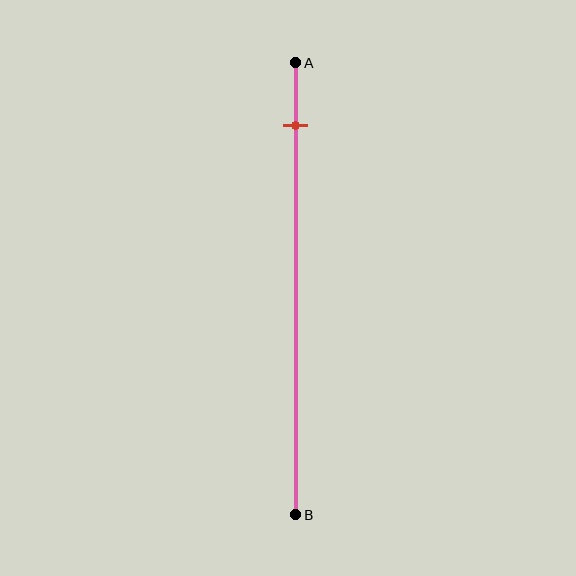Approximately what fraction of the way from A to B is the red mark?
The red mark is approximately 15% of the way from A to B.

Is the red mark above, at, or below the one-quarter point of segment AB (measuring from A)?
The red mark is above the one-quarter point of segment AB.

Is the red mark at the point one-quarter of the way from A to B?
No, the mark is at about 15% from A, not at the 25% one-quarter point.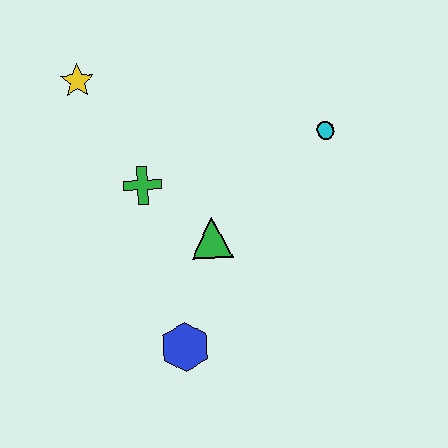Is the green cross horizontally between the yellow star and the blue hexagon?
Yes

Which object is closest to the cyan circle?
The green triangle is closest to the cyan circle.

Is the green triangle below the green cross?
Yes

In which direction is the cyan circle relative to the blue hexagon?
The cyan circle is above the blue hexagon.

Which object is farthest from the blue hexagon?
The yellow star is farthest from the blue hexagon.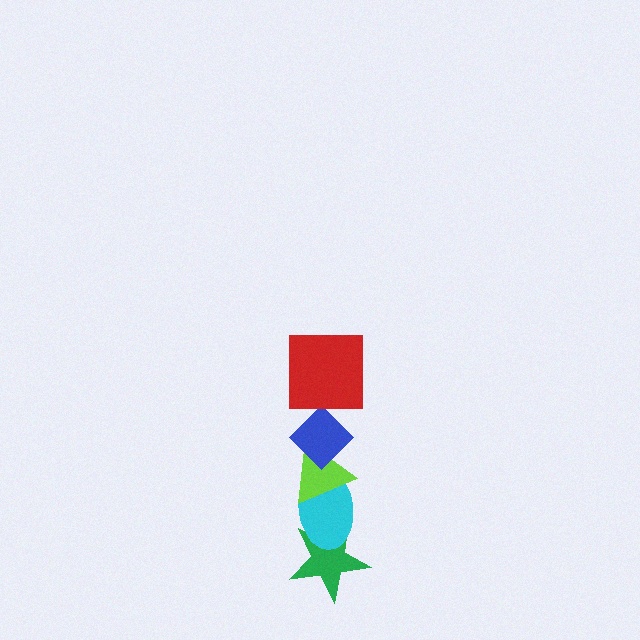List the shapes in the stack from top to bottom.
From top to bottom: the red square, the blue diamond, the lime triangle, the cyan ellipse, the green star.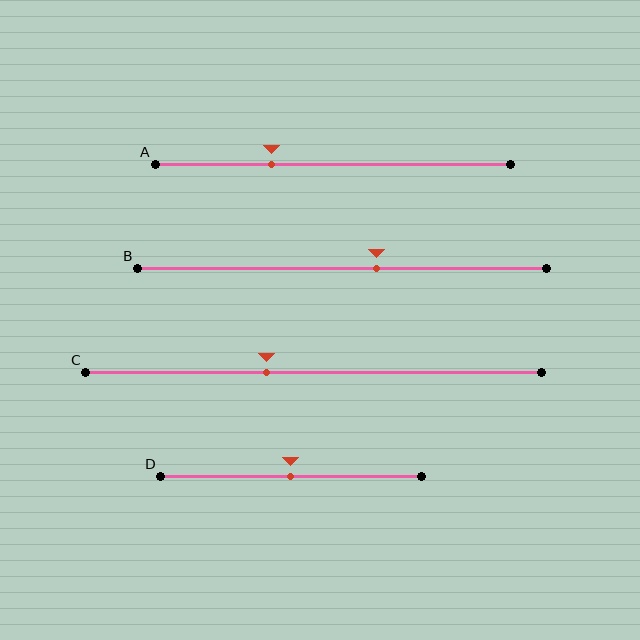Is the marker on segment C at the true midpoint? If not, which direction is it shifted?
No, the marker on segment C is shifted to the left by about 10% of the segment length.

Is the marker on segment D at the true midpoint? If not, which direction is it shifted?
Yes, the marker on segment D is at the true midpoint.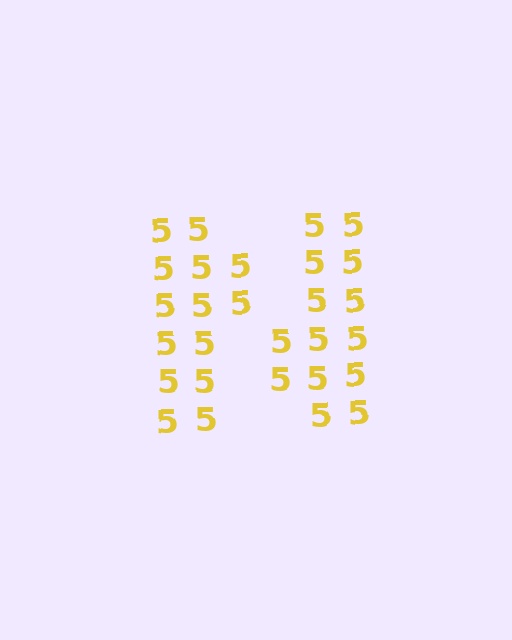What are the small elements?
The small elements are digit 5's.